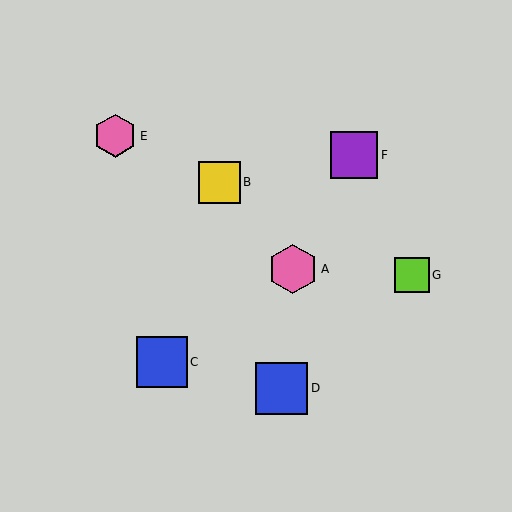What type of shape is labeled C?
Shape C is a blue square.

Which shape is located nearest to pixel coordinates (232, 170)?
The yellow square (labeled B) at (219, 182) is nearest to that location.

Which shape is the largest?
The blue square (labeled D) is the largest.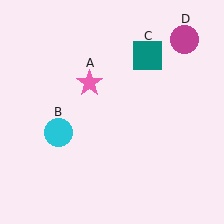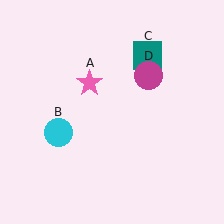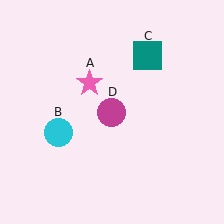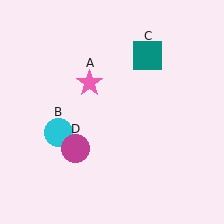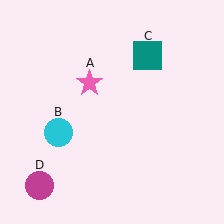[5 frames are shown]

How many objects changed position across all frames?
1 object changed position: magenta circle (object D).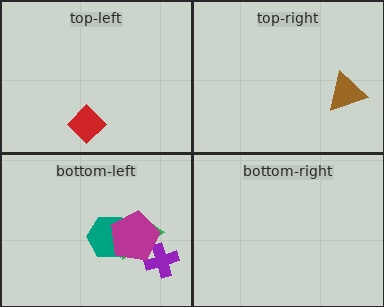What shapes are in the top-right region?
The brown triangle.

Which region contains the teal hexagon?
The bottom-left region.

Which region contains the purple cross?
The bottom-left region.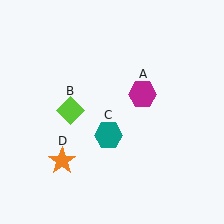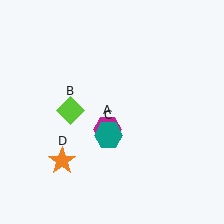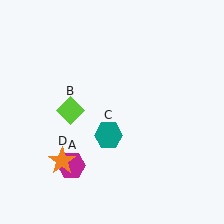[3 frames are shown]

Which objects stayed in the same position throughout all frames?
Lime diamond (object B) and teal hexagon (object C) and orange star (object D) remained stationary.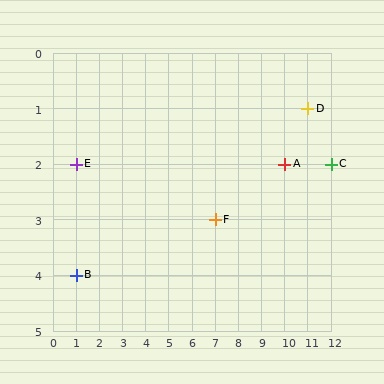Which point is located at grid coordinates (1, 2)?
Point E is at (1, 2).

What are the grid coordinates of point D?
Point D is at grid coordinates (11, 1).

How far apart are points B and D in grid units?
Points B and D are 10 columns and 3 rows apart (about 10.4 grid units diagonally).